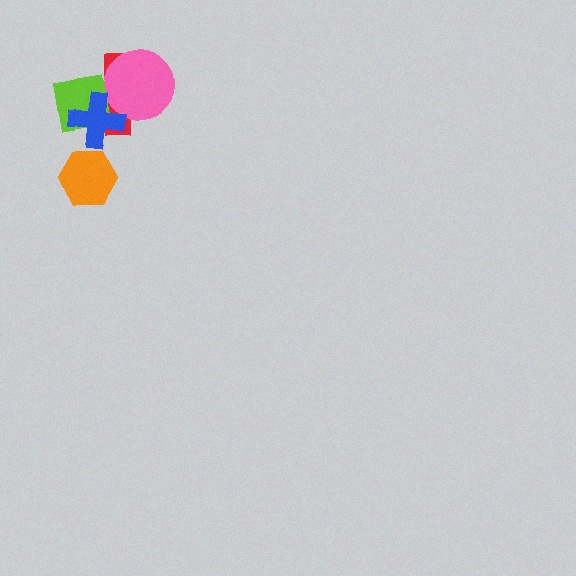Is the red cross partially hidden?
Yes, it is partially covered by another shape.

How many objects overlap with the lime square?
3 objects overlap with the lime square.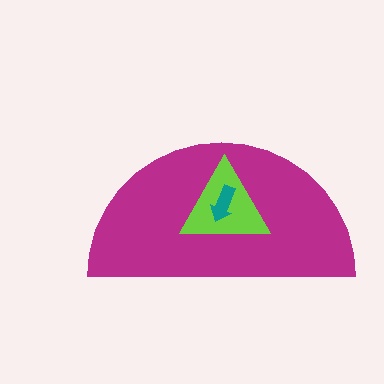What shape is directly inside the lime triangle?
The teal arrow.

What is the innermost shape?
The teal arrow.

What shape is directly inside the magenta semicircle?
The lime triangle.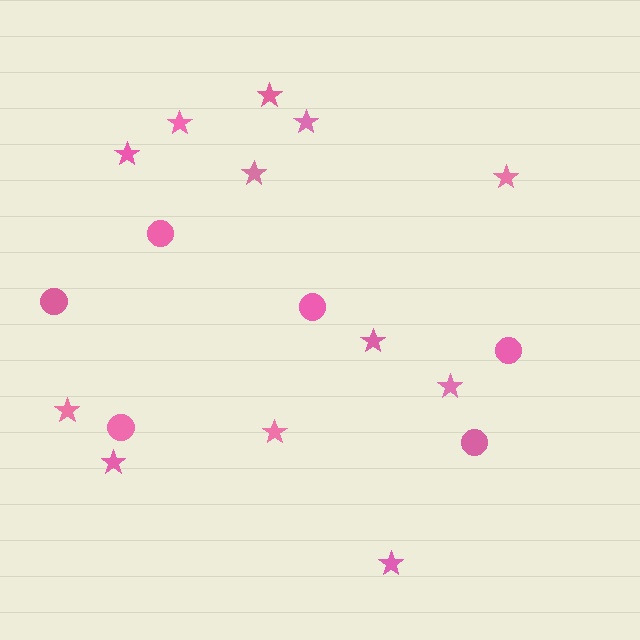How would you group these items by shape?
There are 2 groups: one group of circles (6) and one group of stars (12).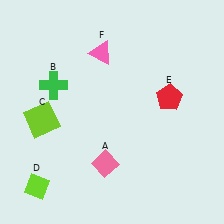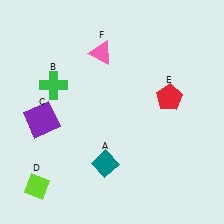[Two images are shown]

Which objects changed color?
A changed from pink to teal. C changed from lime to purple.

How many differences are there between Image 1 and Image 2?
There are 2 differences between the two images.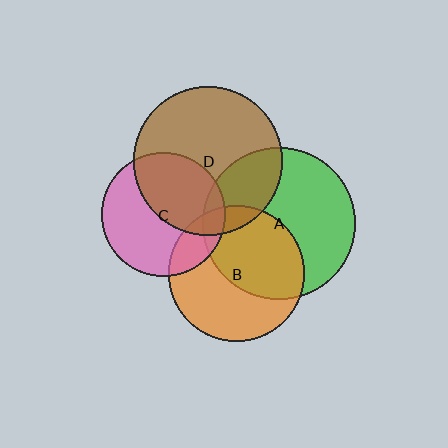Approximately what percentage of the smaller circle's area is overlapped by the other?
Approximately 10%.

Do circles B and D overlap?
Yes.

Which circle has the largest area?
Circle A (green).